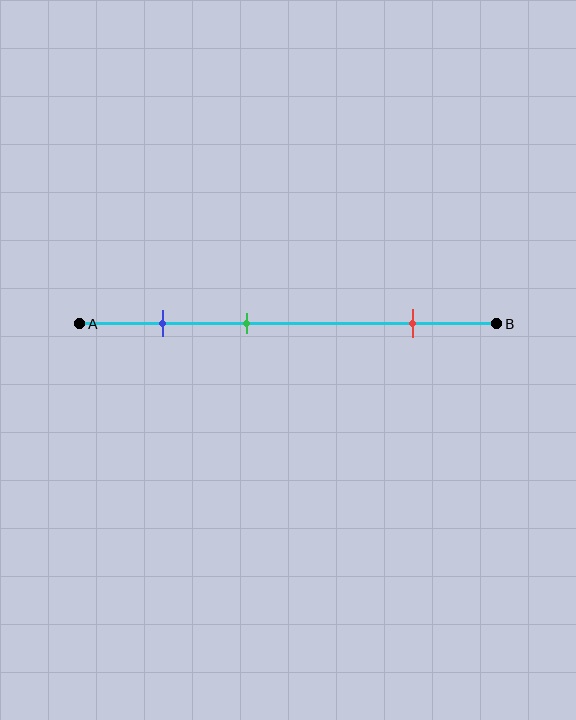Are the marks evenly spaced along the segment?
No, the marks are not evenly spaced.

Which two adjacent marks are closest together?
The blue and green marks are the closest adjacent pair.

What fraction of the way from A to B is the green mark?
The green mark is approximately 40% (0.4) of the way from A to B.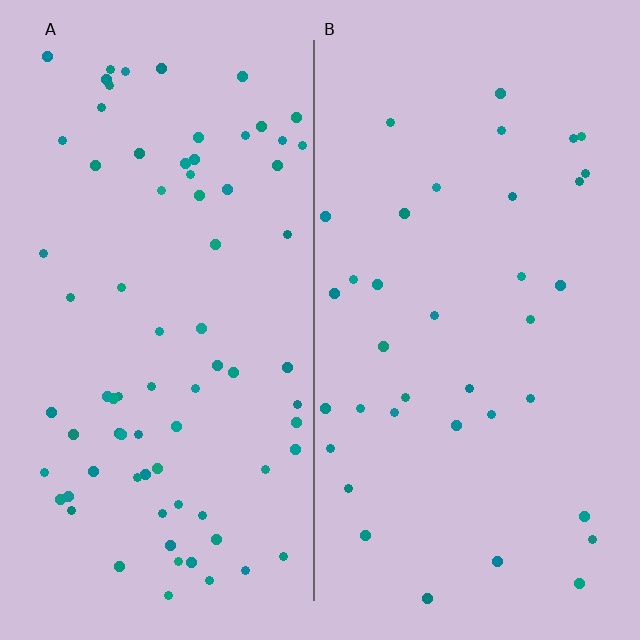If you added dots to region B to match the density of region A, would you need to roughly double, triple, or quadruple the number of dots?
Approximately double.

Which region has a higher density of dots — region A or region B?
A (the left).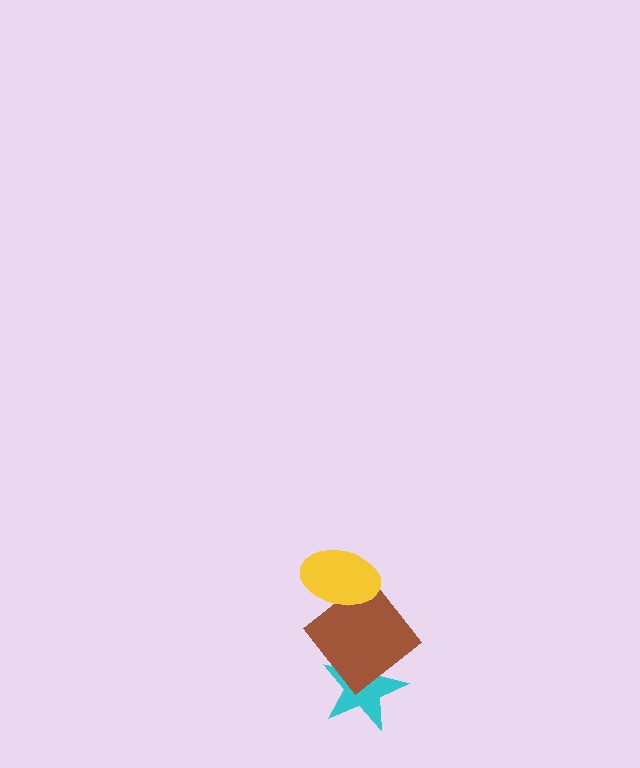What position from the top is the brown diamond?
The brown diamond is 2nd from the top.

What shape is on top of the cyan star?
The brown diamond is on top of the cyan star.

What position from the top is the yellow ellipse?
The yellow ellipse is 1st from the top.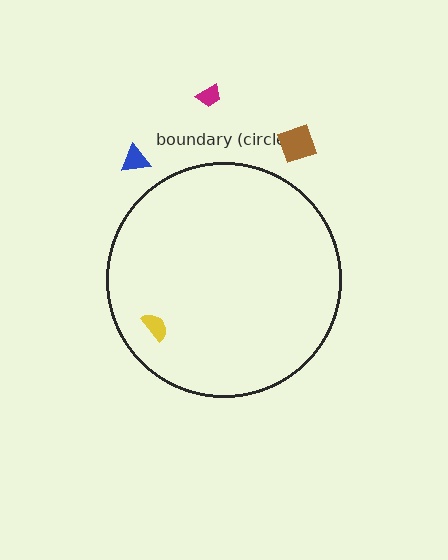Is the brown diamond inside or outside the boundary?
Outside.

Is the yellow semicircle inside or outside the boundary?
Inside.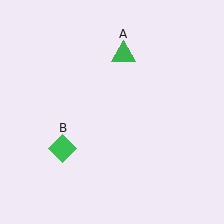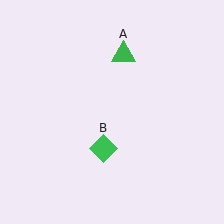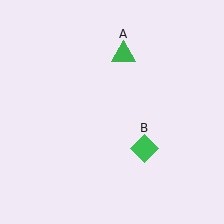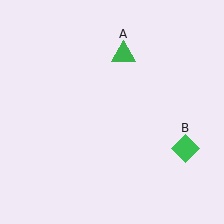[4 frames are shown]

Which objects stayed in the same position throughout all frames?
Green triangle (object A) remained stationary.